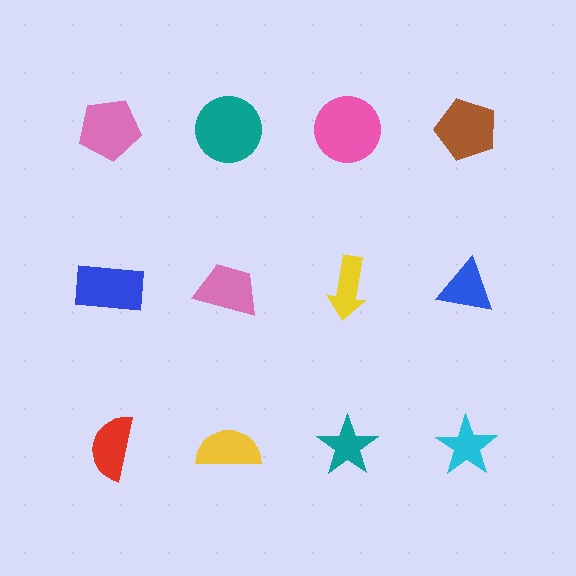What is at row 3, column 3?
A teal star.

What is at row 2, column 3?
A yellow arrow.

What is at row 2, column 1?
A blue rectangle.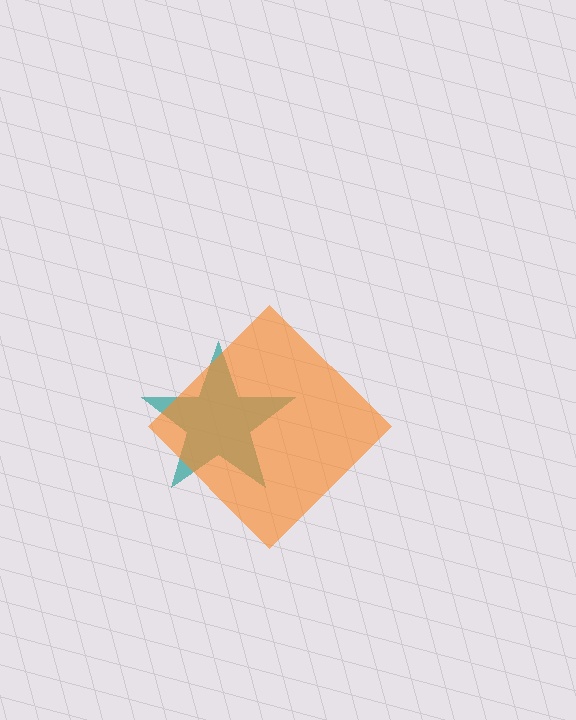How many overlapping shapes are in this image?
There are 2 overlapping shapes in the image.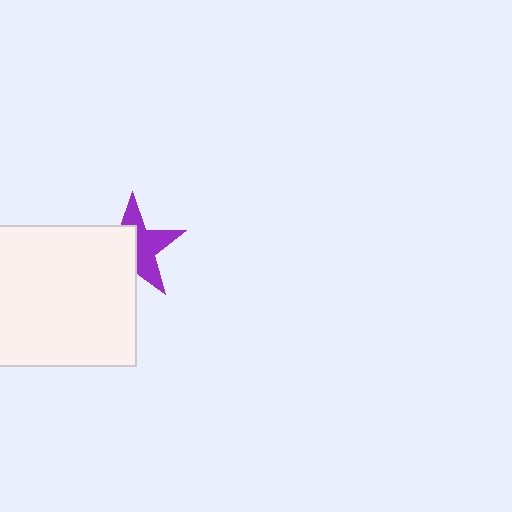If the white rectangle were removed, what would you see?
You would see the complete purple star.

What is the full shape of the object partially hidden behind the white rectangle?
The partially hidden object is a purple star.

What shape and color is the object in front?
The object in front is a white rectangle.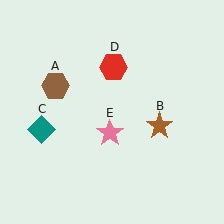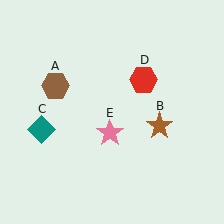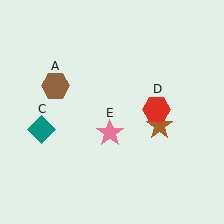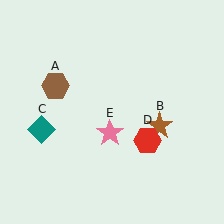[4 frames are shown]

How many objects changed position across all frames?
1 object changed position: red hexagon (object D).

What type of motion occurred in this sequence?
The red hexagon (object D) rotated clockwise around the center of the scene.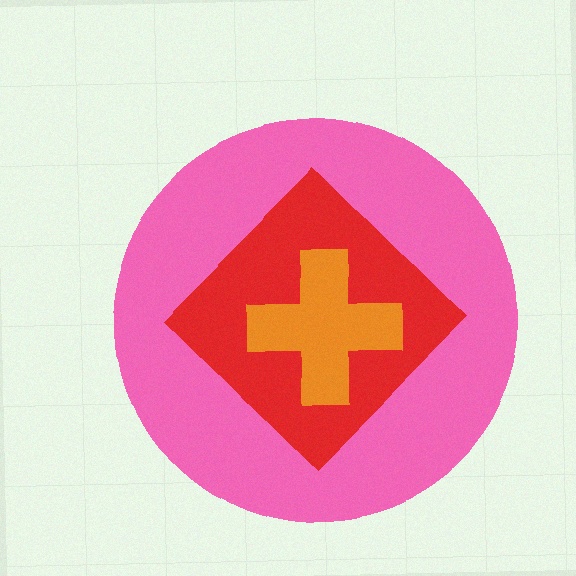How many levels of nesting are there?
3.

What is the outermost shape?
The pink circle.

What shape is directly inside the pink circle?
The red diamond.